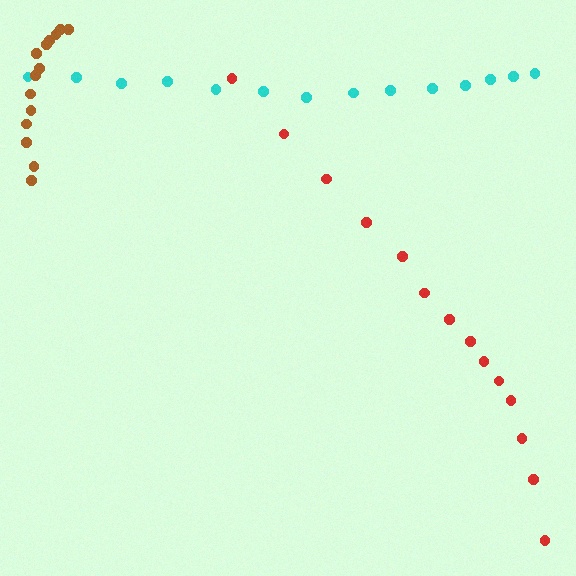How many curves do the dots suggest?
There are 3 distinct paths.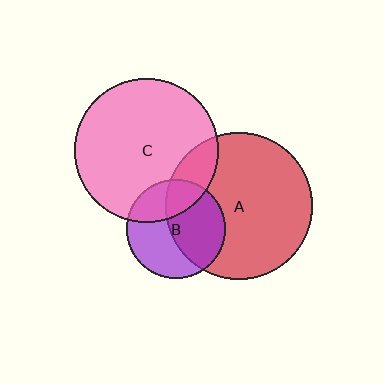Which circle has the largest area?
Circle A (red).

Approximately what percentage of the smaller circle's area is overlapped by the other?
Approximately 50%.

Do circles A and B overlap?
Yes.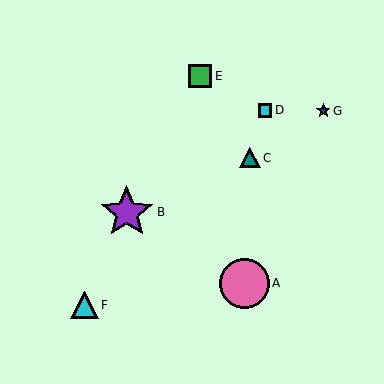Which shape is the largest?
The purple star (labeled B) is the largest.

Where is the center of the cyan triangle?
The center of the cyan triangle is at (84, 305).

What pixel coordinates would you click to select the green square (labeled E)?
Click at (200, 76) to select the green square E.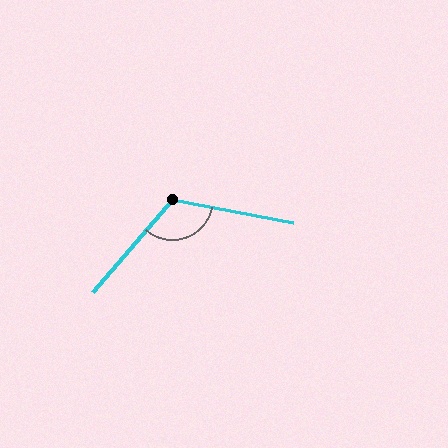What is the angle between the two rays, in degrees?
Approximately 120 degrees.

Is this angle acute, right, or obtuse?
It is obtuse.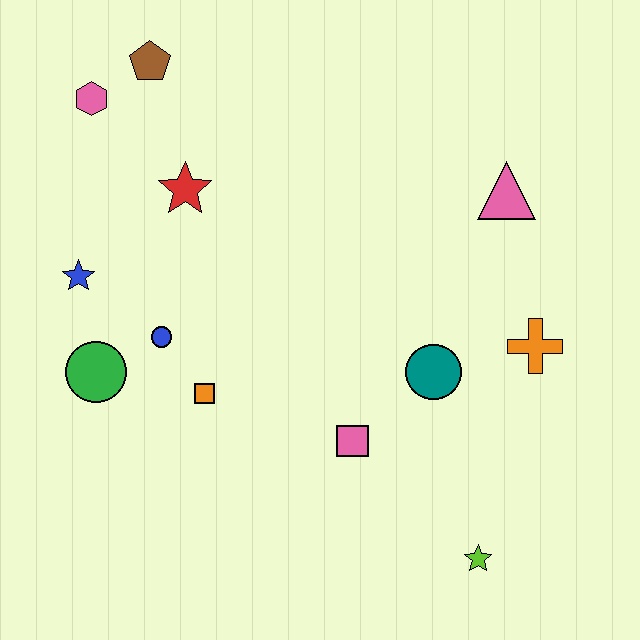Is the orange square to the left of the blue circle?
No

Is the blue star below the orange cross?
No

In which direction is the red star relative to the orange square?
The red star is above the orange square.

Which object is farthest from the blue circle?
The lime star is farthest from the blue circle.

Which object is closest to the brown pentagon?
The pink hexagon is closest to the brown pentagon.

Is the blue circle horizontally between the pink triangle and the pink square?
No